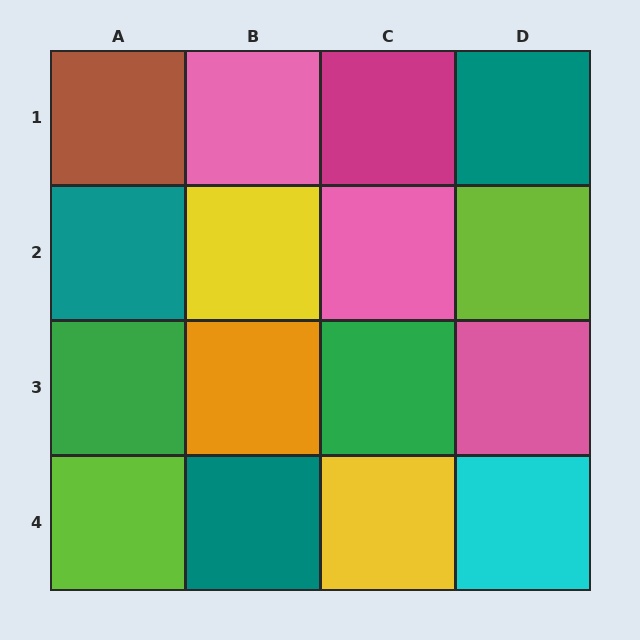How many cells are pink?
3 cells are pink.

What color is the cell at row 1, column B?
Pink.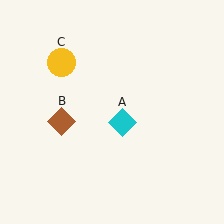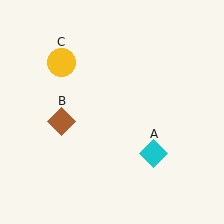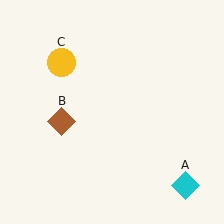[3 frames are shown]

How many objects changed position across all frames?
1 object changed position: cyan diamond (object A).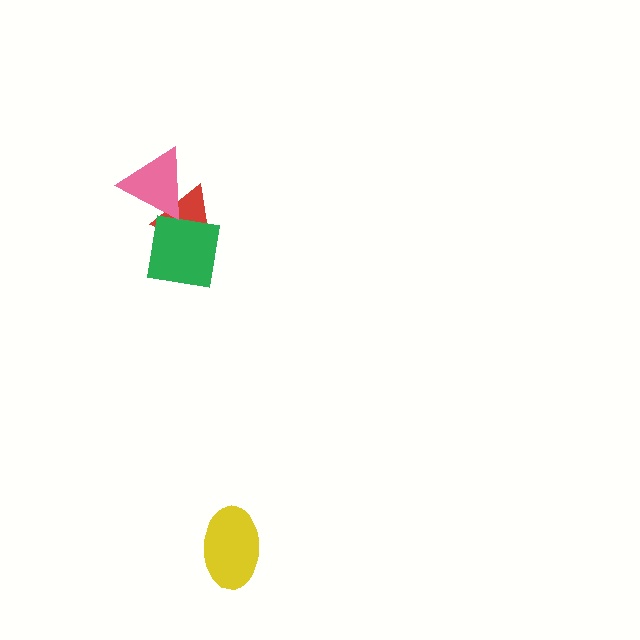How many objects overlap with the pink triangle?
1 object overlaps with the pink triangle.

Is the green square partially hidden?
No, no other shape covers it.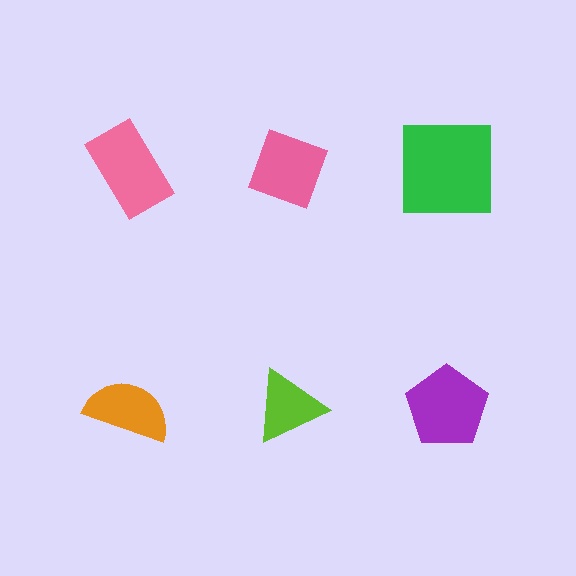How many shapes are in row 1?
3 shapes.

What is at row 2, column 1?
An orange semicircle.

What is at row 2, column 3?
A purple pentagon.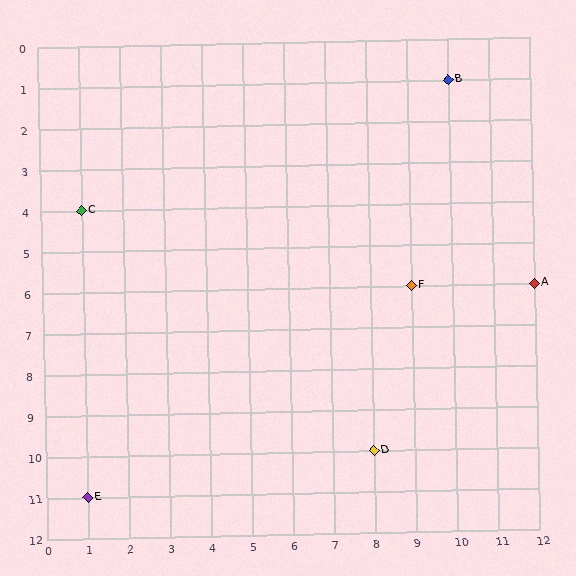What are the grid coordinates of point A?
Point A is at grid coordinates (12, 6).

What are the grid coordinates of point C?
Point C is at grid coordinates (1, 4).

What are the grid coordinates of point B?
Point B is at grid coordinates (10, 1).